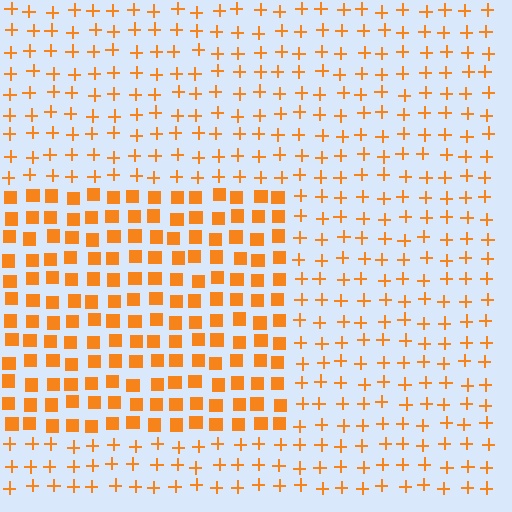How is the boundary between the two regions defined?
The boundary is defined by a change in element shape: squares inside vs. plus signs outside. All elements share the same color and spacing.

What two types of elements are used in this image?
The image uses squares inside the rectangle region and plus signs outside it.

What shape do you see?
I see a rectangle.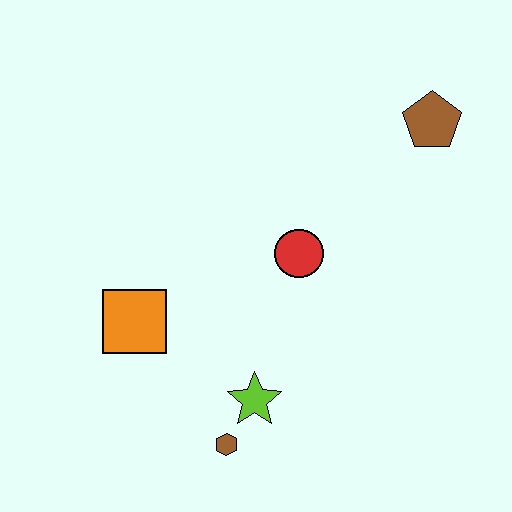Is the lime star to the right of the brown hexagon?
Yes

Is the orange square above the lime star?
Yes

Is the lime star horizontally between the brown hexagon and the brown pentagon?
Yes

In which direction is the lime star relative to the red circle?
The lime star is below the red circle.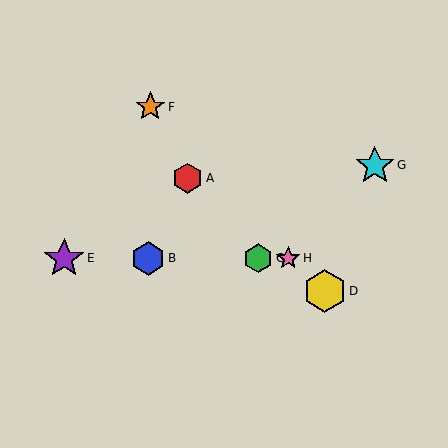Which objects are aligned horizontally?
Objects B, C, E, H are aligned horizontally.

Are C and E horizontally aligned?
Yes, both are at y≈258.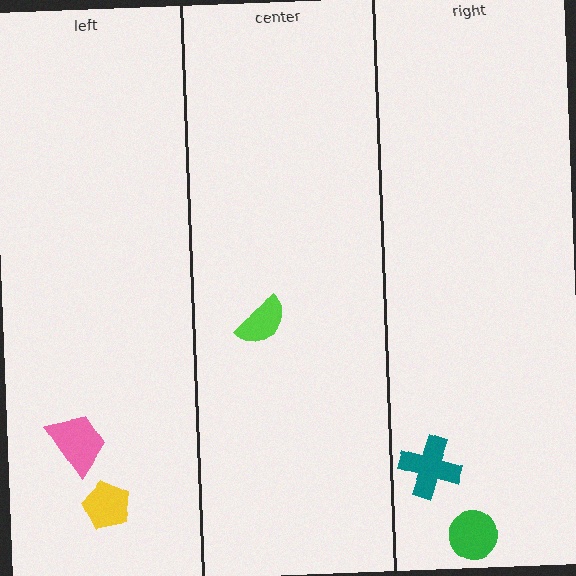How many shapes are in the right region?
2.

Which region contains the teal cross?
The right region.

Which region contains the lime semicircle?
The center region.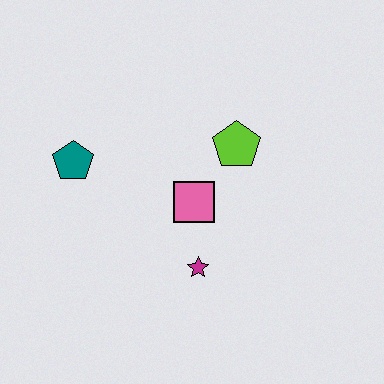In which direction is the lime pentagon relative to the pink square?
The lime pentagon is above the pink square.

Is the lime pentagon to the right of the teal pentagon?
Yes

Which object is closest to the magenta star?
The pink square is closest to the magenta star.